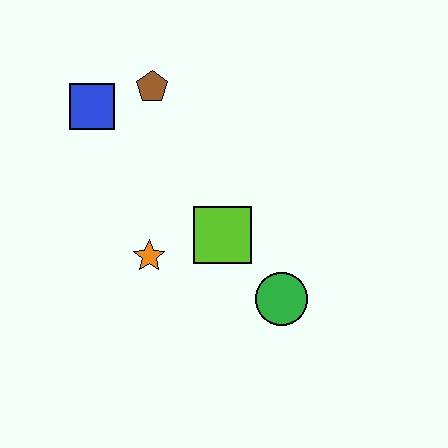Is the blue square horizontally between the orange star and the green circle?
No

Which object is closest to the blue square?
The brown pentagon is closest to the blue square.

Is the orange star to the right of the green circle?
No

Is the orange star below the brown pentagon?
Yes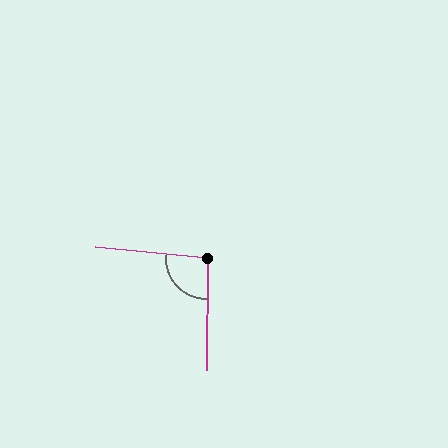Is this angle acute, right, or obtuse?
It is approximately a right angle.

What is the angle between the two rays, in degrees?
Approximately 95 degrees.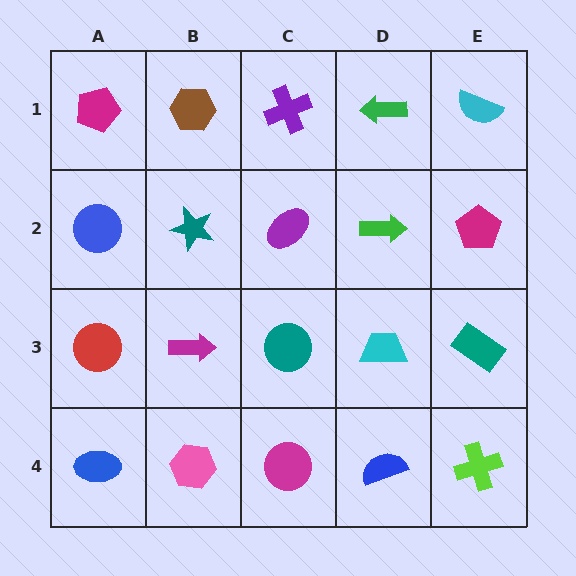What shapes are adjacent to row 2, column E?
A cyan semicircle (row 1, column E), a teal rectangle (row 3, column E), a green arrow (row 2, column D).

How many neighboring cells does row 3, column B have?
4.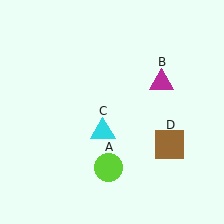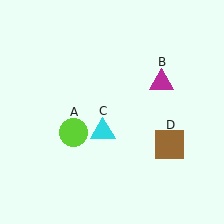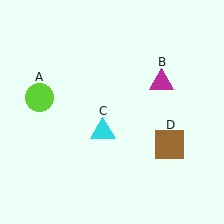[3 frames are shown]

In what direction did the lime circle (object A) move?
The lime circle (object A) moved up and to the left.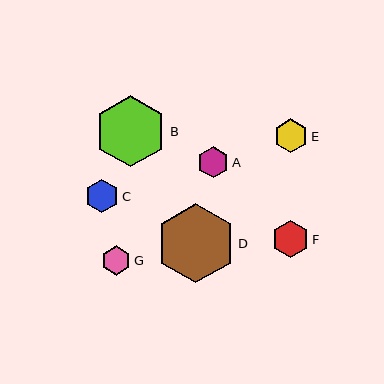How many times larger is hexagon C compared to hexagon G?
Hexagon C is approximately 1.2 times the size of hexagon G.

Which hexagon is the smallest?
Hexagon G is the smallest with a size of approximately 29 pixels.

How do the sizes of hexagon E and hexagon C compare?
Hexagon E and hexagon C are approximately the same size.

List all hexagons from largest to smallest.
From largest to smallest: D, B, F, E, C, A, G.